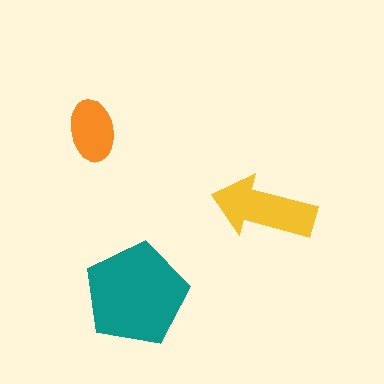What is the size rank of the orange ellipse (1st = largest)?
3rd.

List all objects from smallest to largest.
The orange ellipse, the yellow arrow, the teal pentagon.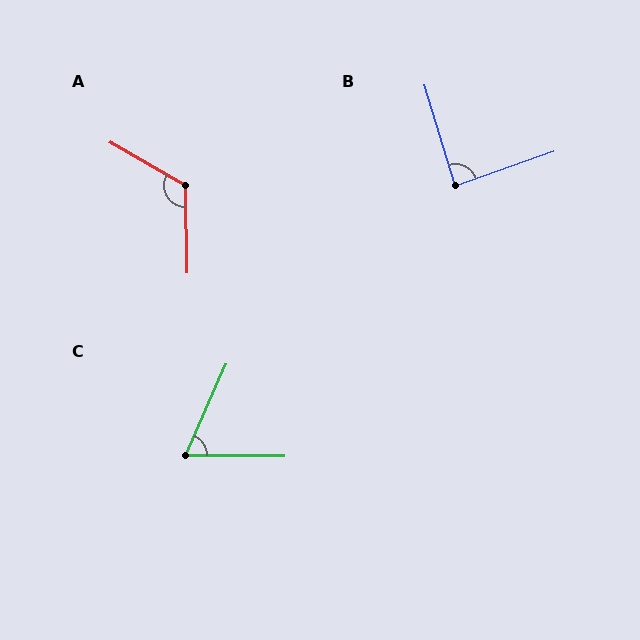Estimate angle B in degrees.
Approximately 88 degrees.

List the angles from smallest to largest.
C (66°), B (88°), A (121°).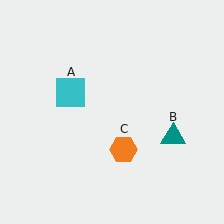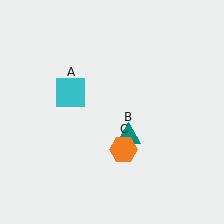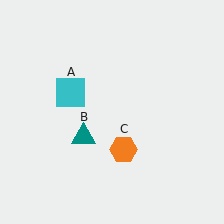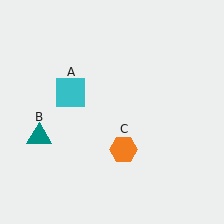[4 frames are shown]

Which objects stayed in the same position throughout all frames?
Cyan square (object A) and orange hexagon (object C) remained stationary.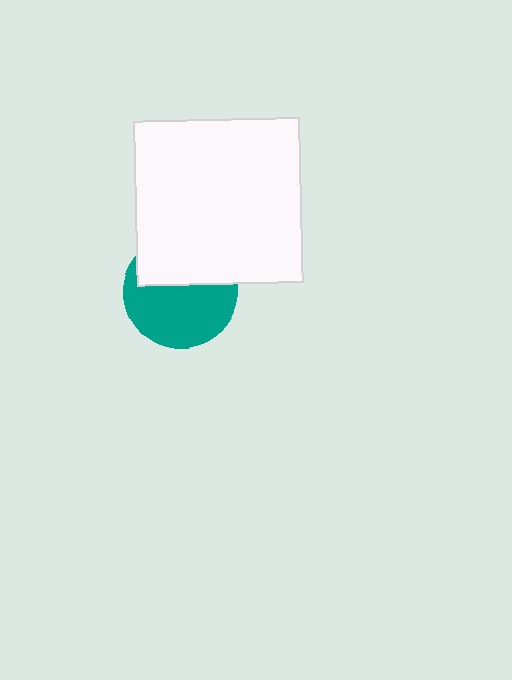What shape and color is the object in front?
The object in front is a white square.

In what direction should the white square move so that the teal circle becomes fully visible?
The white square should move up. That is the shortest direction to clear the overlap and leave the teal circle fully visible.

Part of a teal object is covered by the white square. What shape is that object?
It is a circle.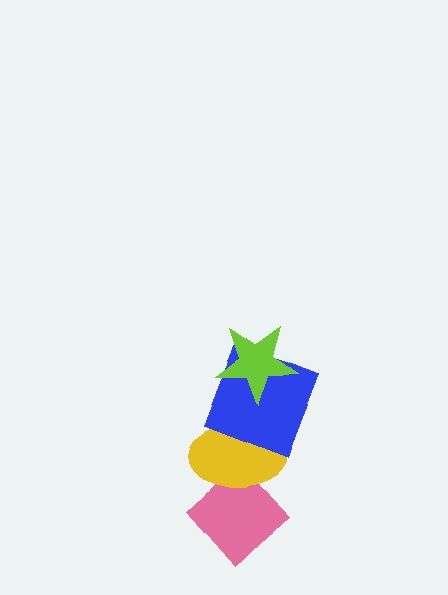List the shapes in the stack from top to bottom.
From top to bottom: the lime star, the blue square, the yellow ellipse, the pink diamond.